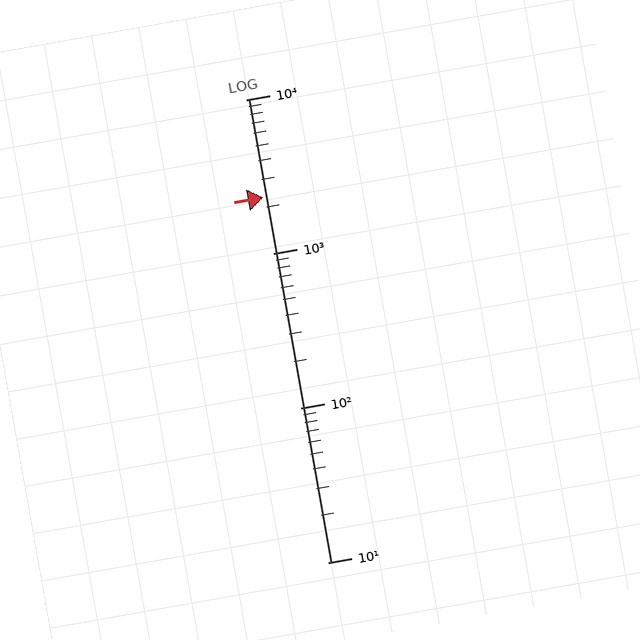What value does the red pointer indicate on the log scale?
The pointer indicates approximately 2300.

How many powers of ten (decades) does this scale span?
The scale spans 3 decades, from 10 to 10000.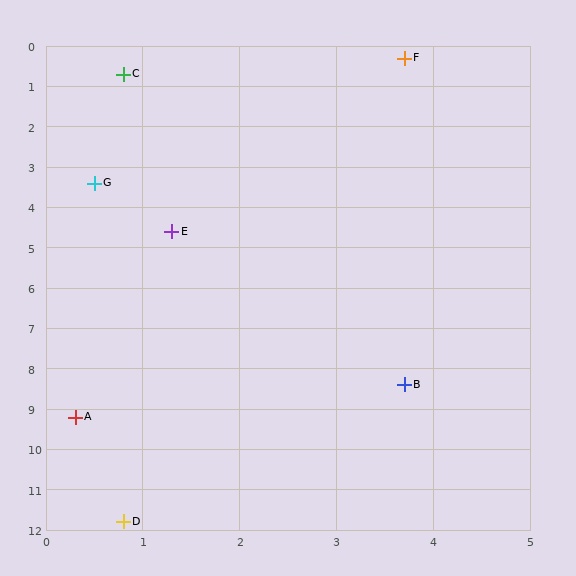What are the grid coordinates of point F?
Point F is at approximately (3.7, 0.3).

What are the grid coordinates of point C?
Point C is at approximately (0.8, 0.7).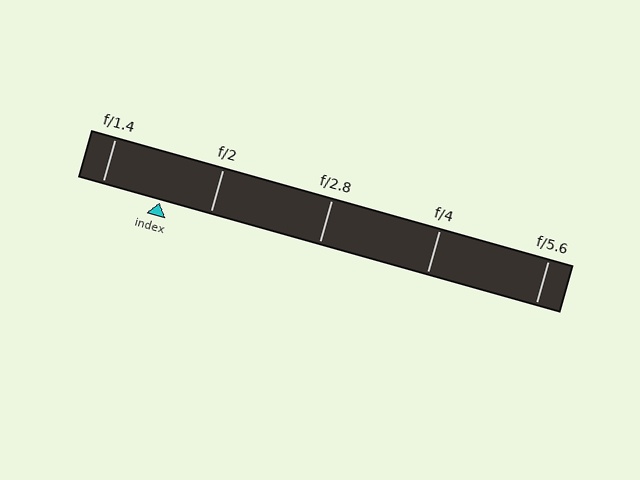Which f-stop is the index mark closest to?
The index mark is closest to f/2.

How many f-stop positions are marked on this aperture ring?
There are 5 f-stop positions marked.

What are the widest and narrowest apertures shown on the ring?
The widest aperture shown is f/1.4 and the narrowest is f/5.6.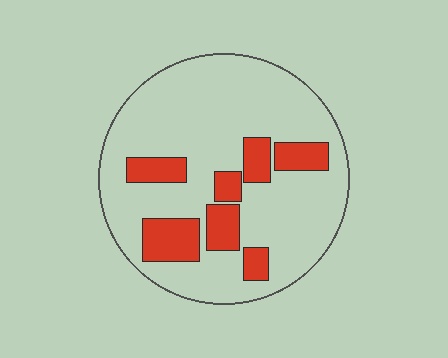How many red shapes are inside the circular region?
7.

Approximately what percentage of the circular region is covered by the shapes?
Approximately 20%.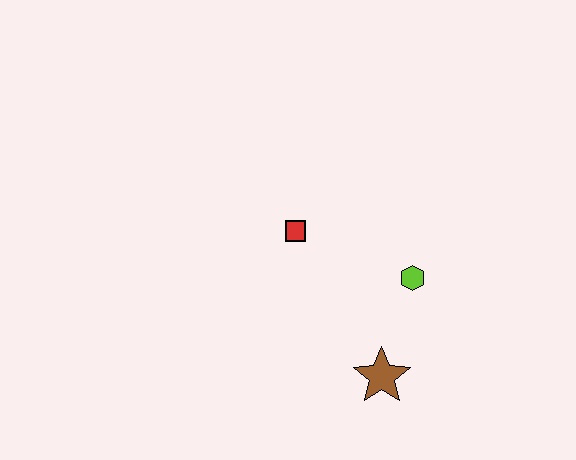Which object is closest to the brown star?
The lime hexagon is closest to the brown star.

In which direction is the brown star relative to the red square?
The brown star is below the red square.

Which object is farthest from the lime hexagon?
The red square is farthest from the lime hexagon.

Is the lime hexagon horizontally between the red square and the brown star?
No